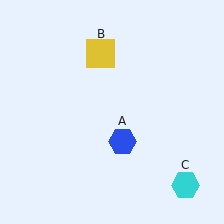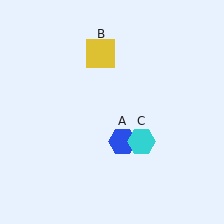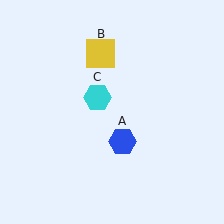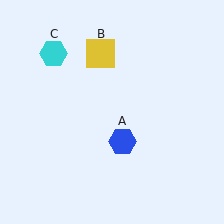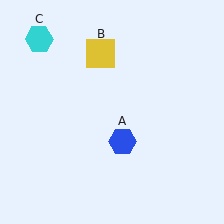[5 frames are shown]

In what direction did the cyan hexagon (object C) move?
The cyan hexagon (object C) moved up and to the left.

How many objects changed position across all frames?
1 object changed position: cyan hexagon (object C).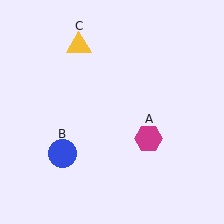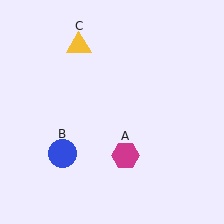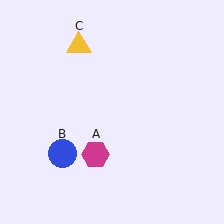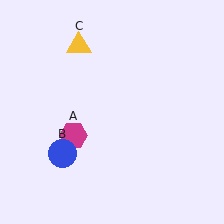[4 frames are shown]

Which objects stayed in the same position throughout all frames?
Blue circle (object B) and yellow triangle (object C) remained stationary.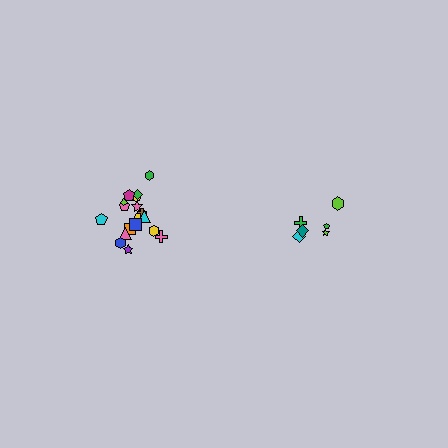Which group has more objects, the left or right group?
The left group.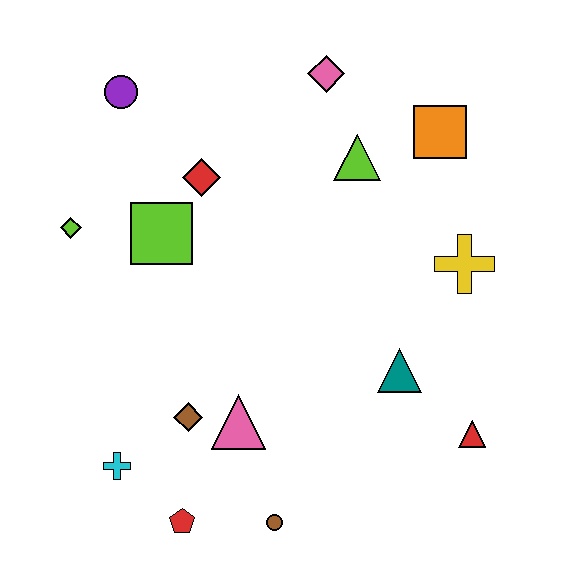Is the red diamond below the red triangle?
No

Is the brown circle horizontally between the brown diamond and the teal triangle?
Yes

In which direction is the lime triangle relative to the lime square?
The lime triangle is to the right of the lime square.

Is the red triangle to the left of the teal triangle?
No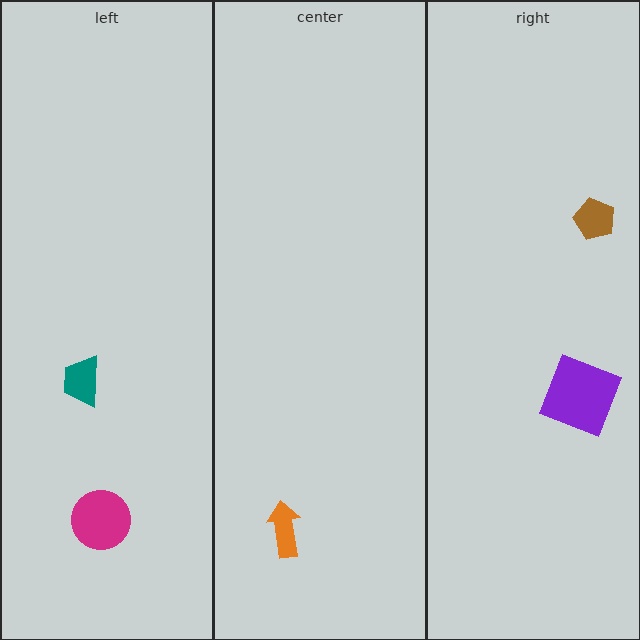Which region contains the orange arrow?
The center region.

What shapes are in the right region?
The brown pentagon, the purple square.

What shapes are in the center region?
The orange arrow.